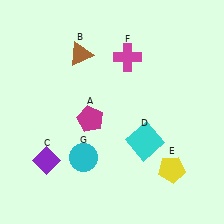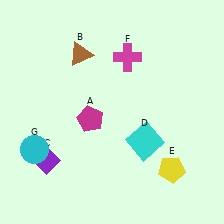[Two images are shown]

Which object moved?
The cyan circle (G) moved left.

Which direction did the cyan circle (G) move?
The cyan circle (G) moved left.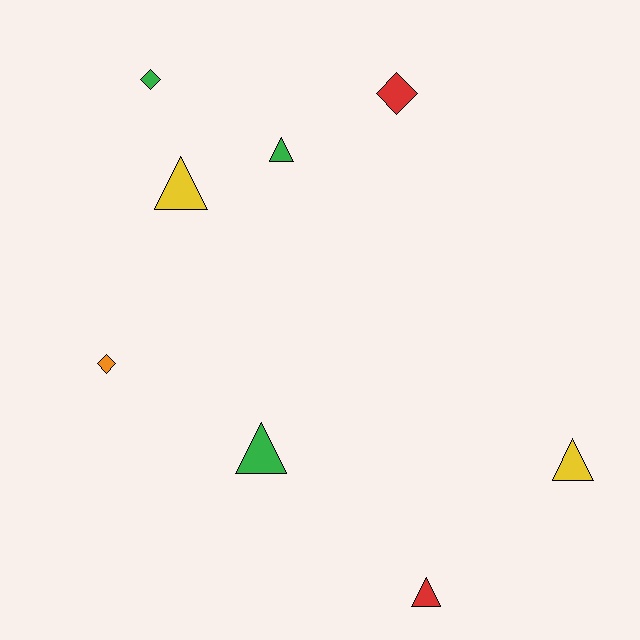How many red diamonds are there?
There is 1 red diamond.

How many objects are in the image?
There are 8 objects.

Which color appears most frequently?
Green, with 3 objects.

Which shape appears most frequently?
Triangle, with 5 objects.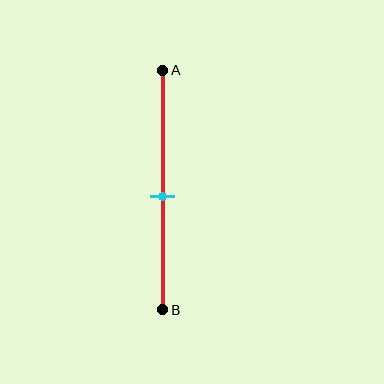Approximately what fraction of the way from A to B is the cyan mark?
The cyan mark is approximately 55% of the way from A to B.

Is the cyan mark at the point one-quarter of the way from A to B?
No, the mark is at about 55% from A, not at the 25% one-quarter point.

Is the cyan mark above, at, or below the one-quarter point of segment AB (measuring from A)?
The cyan mark is below the one-quarter point of segment AB.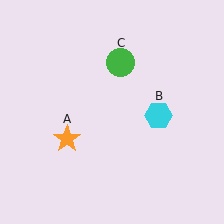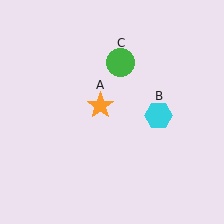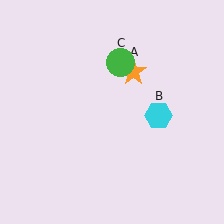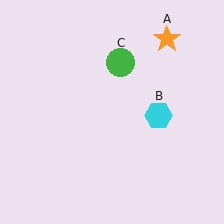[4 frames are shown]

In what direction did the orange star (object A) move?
The orange star (object A) moved up and to the right.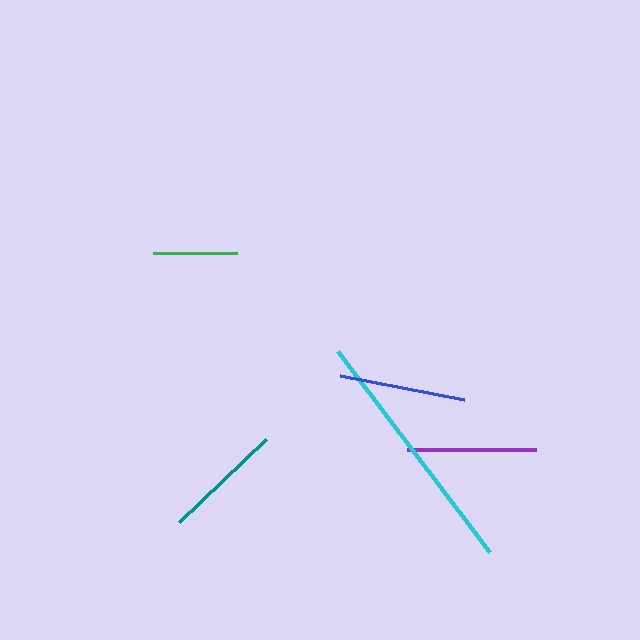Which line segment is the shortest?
The green line is the shortest at approximately 84 pixels.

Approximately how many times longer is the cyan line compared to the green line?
The cyan line is approximately 3.0 times the length of the green line.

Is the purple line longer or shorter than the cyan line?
The cyan line is longer than the purple line.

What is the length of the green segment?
The green segment is approximately 84 pixels long.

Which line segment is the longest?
The cyan line is the longest at approximately 252 pixels.